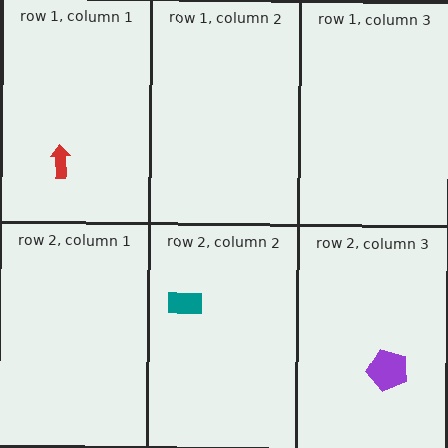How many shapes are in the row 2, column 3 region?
1.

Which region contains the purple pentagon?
The row 2, column 3 region.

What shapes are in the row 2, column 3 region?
The purple pentagon.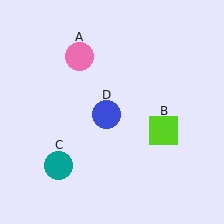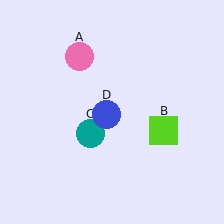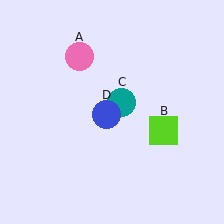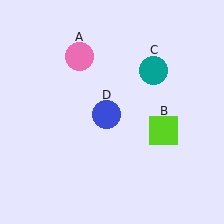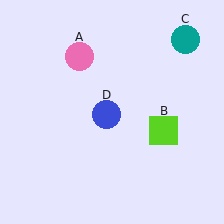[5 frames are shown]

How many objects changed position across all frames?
1 object changed position: teal circle (object C).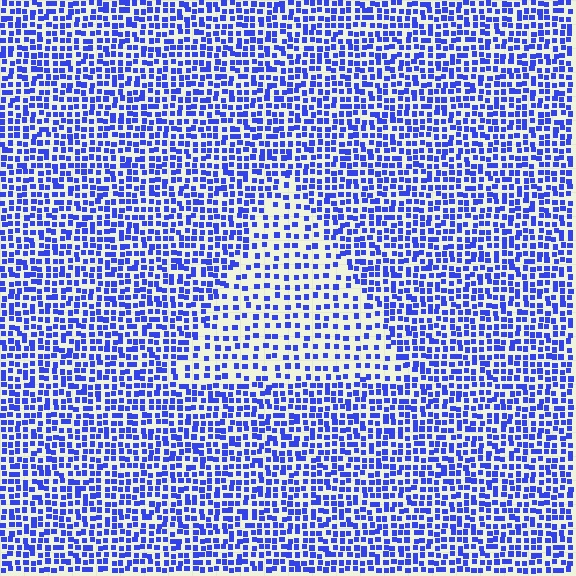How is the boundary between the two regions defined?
The boundary is defined by a change in element density (approximately 1.9x ratio). All elements are the same color, size, and shape.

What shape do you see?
I see a triangle.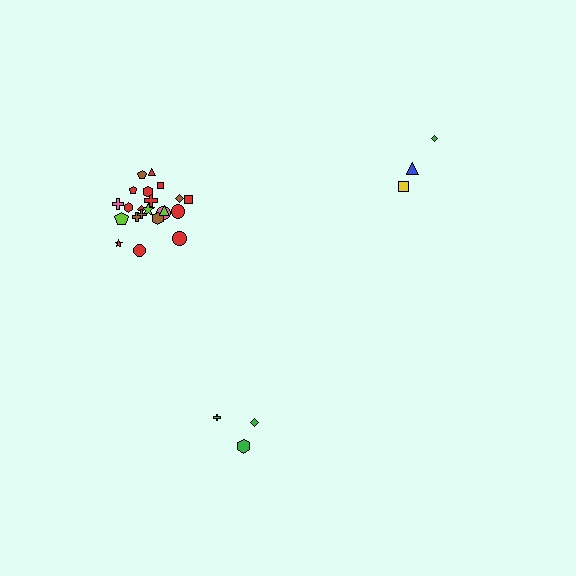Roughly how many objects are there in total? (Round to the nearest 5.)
Roughly 30 objects in total.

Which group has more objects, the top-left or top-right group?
The top-left group.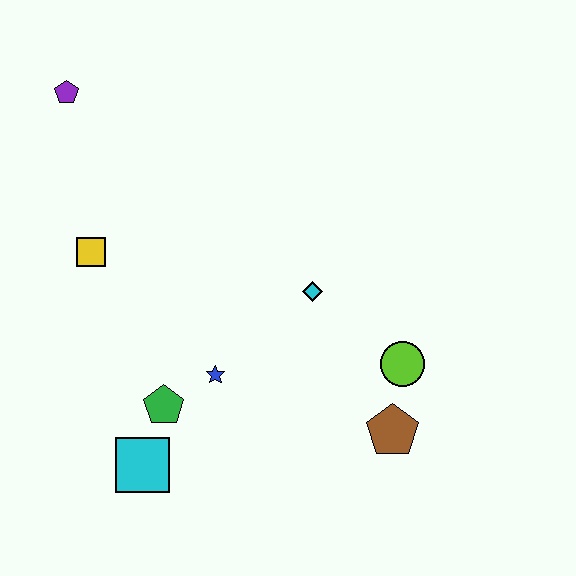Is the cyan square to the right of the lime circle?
No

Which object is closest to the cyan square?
The green pentagon is closest to the cyan square.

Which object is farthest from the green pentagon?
The purple pentagon is farthest from the green pentagon.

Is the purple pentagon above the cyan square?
Yes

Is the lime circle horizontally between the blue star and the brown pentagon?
No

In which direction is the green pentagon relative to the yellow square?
The green pentagon is below the yellow square.